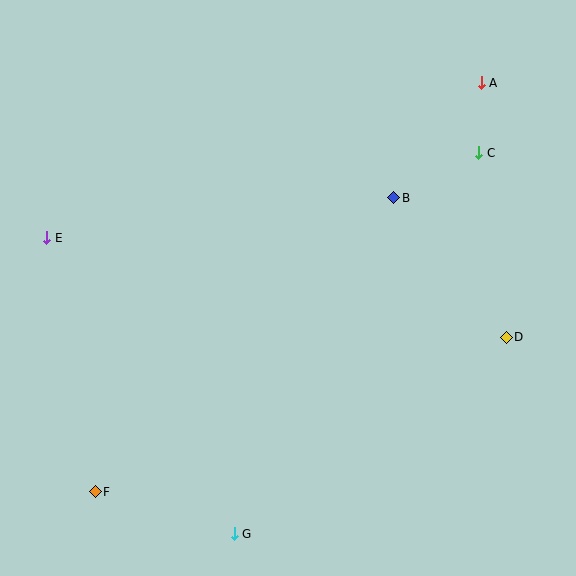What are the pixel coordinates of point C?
Point C is at (479, 153).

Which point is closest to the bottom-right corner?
Point D is closest to the bottom-right corner.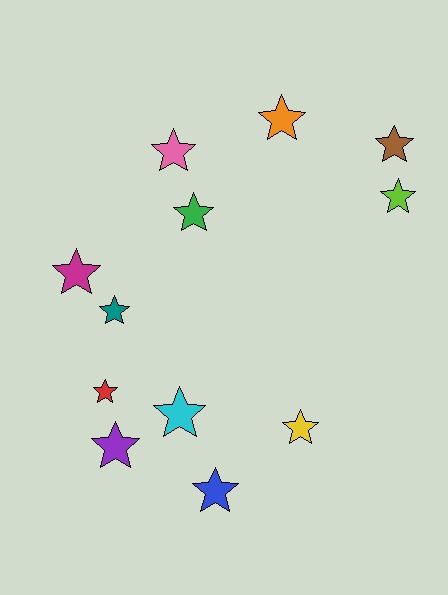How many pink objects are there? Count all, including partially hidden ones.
There is 1 pink object.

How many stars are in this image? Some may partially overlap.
There are 12 stars.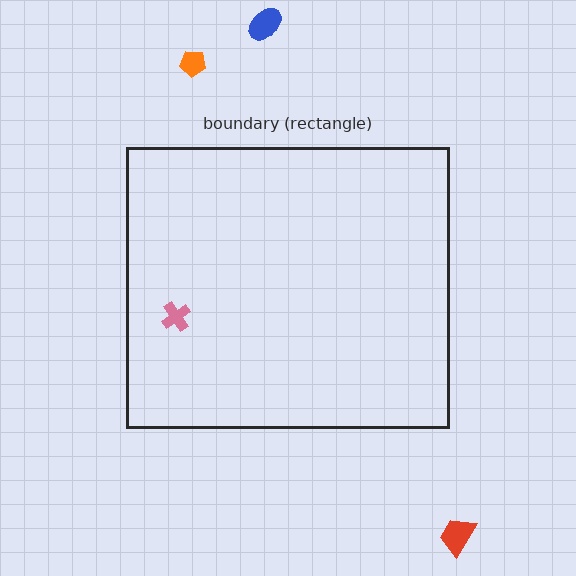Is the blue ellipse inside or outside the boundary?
Outside.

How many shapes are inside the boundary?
1 inside, 3 outside.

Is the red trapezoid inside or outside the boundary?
Outside.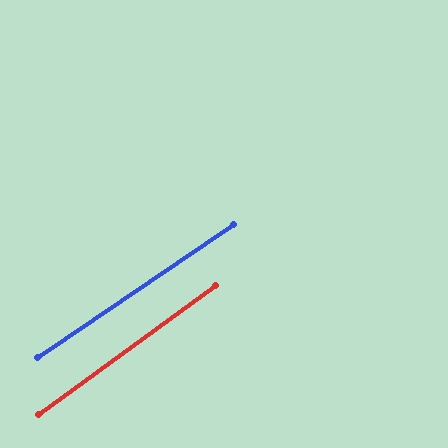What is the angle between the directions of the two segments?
Approximately 2 degrees.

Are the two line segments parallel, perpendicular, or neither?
Parallel — their directions differ by only 1.8°.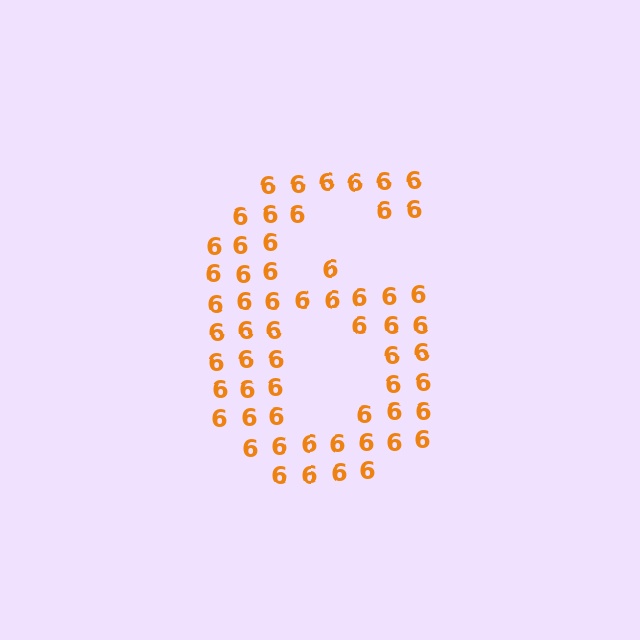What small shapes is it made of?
It is made of small digit 6's.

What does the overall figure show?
The overall figure shows the digit 6.